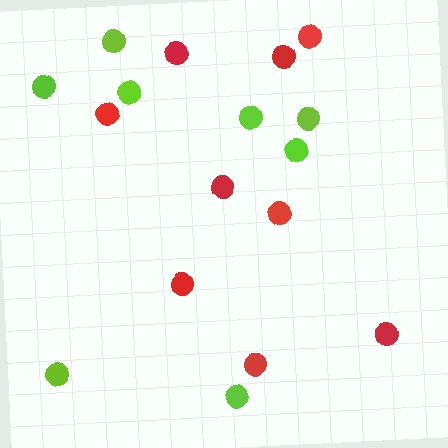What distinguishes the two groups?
There are 2 groups: one group of red circles (9) and one group of lime circles (8).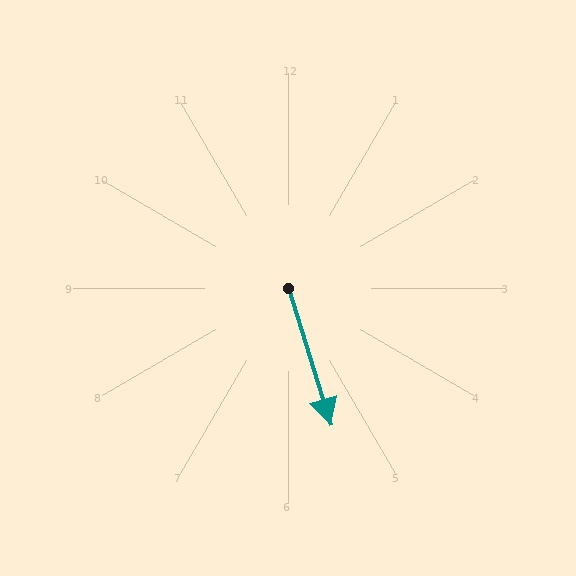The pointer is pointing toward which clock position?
Roughly 5 o'clock.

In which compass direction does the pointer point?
South.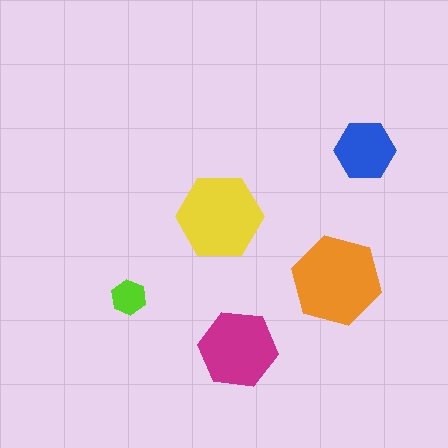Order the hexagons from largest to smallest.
the orange one, the yellow one, the magenta one, the blue one, the lime one.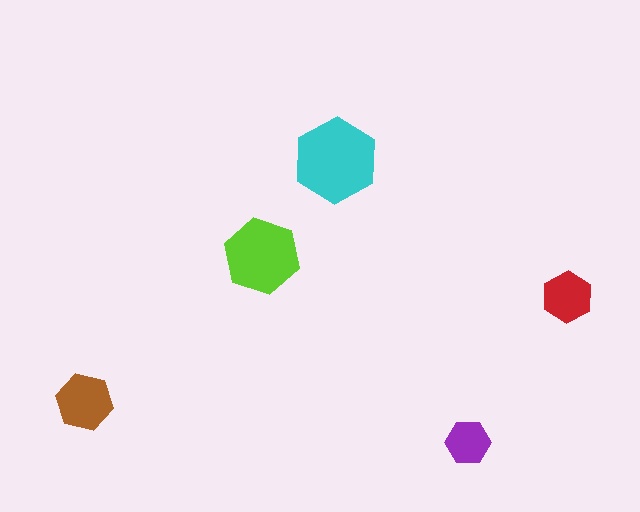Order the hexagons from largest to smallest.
the cyan one, the lime one, the brown one, the red one, the purple one.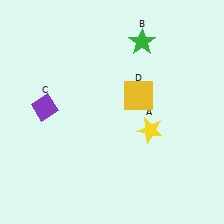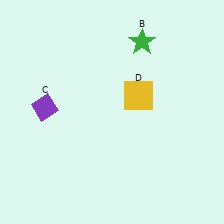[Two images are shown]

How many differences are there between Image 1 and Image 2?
There is 1 difference between the two images.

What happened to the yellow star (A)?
The yellow star (A) was removed in Image 2. It was in the bottom-right area of Image 1.